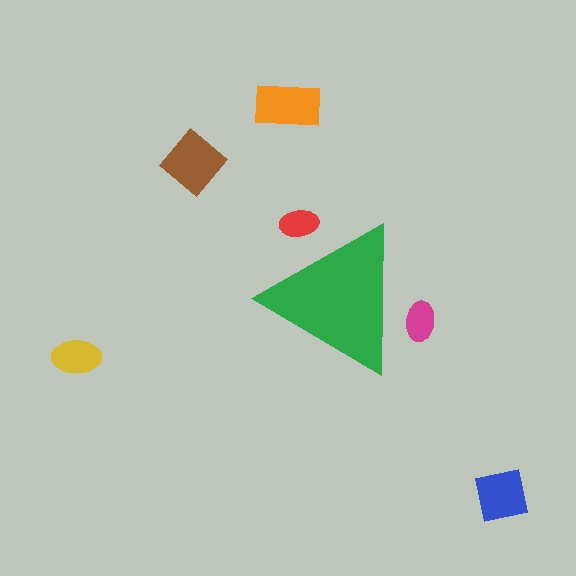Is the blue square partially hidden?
No, the blue square is fully visible.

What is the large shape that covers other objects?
A green triangle.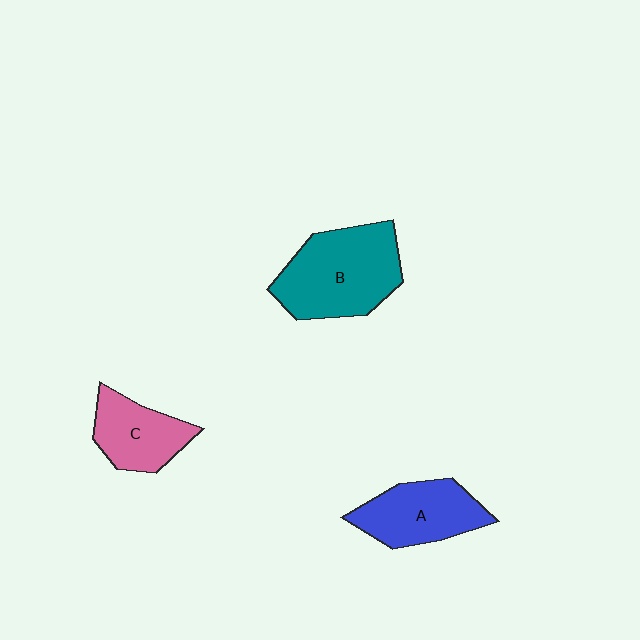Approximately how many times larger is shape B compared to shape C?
Approximately 1.7 times.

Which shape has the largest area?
Shape B (teal).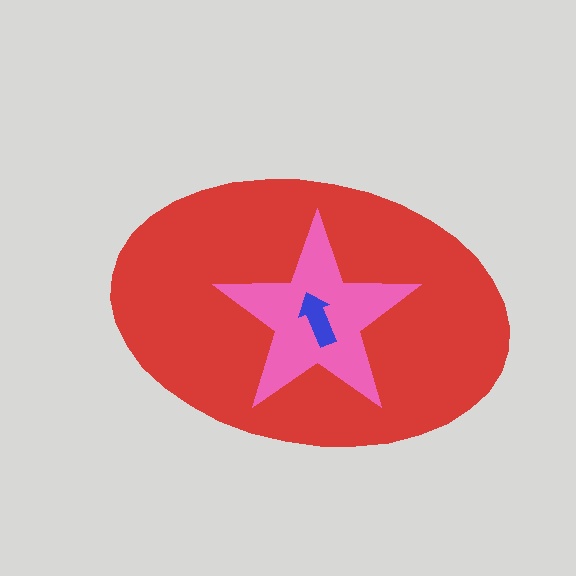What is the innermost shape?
The blue arrow.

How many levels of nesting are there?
3.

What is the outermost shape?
The red ellipse.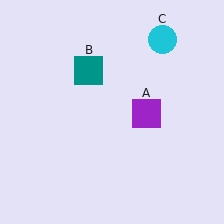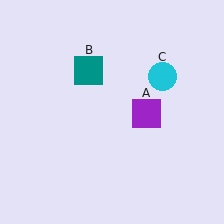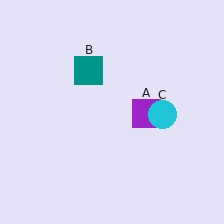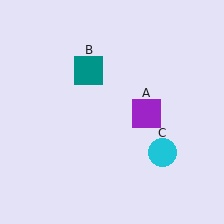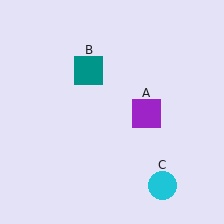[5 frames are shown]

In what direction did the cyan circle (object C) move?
The cyan circle (object C) moved down.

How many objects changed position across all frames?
1 object changed position: cyan circle (object C).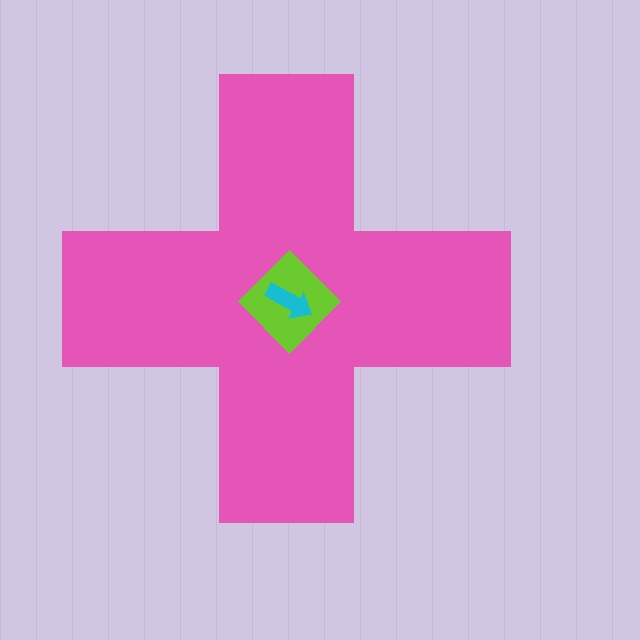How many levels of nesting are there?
3.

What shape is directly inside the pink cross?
The lime diamond.